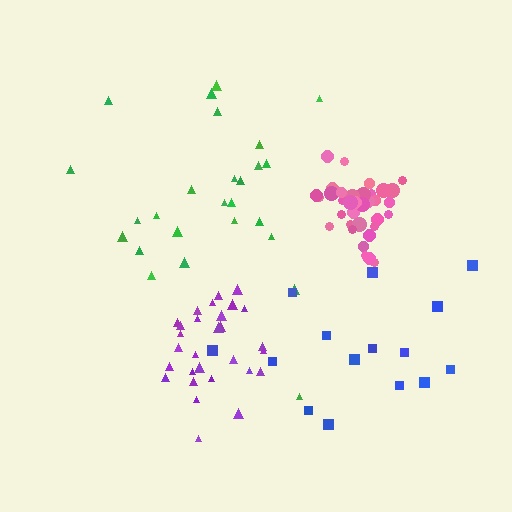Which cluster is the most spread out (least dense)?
Blue.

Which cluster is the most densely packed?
Pink.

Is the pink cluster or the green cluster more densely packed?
Pink.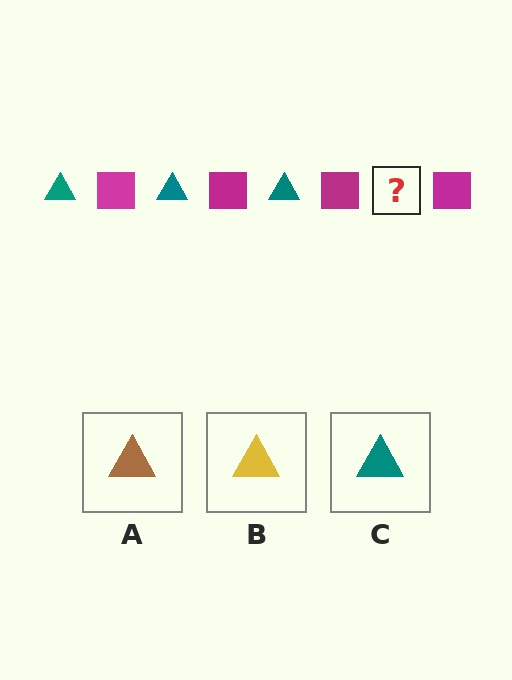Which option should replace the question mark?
Option C.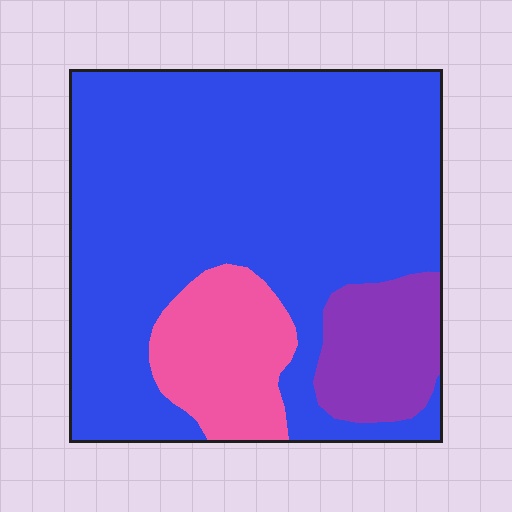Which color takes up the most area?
Blue, at roughly 75%.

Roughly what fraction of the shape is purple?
Purple takes up less than a quarter of the shape.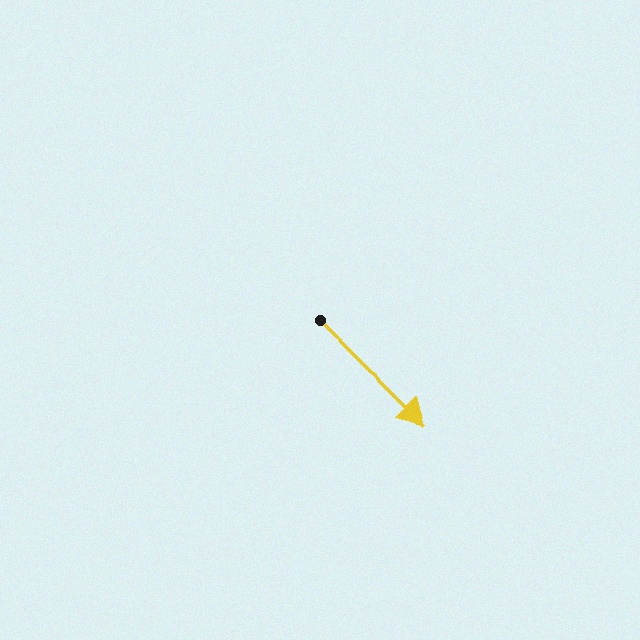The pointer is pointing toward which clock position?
Roughly 4 o'clock.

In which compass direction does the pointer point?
Southeast.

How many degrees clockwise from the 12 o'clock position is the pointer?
Approximately 134 degrees.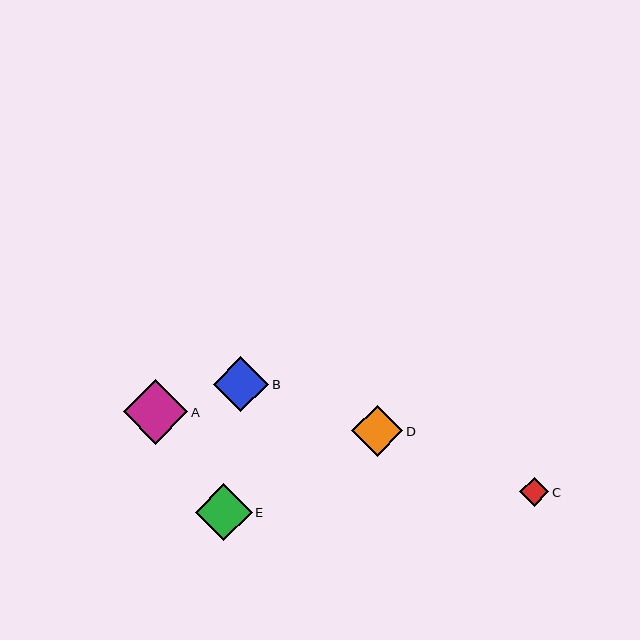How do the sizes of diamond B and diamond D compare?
Diamond B and diamond D are approximately the same size.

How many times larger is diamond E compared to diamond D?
Diamond E is approximately 1.1 times the size of diamond D.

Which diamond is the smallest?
Diamond C is the smallest with a size of approximately 29 pixels.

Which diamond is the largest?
Diamond A is the largest with a size of approximately 65 pixels.